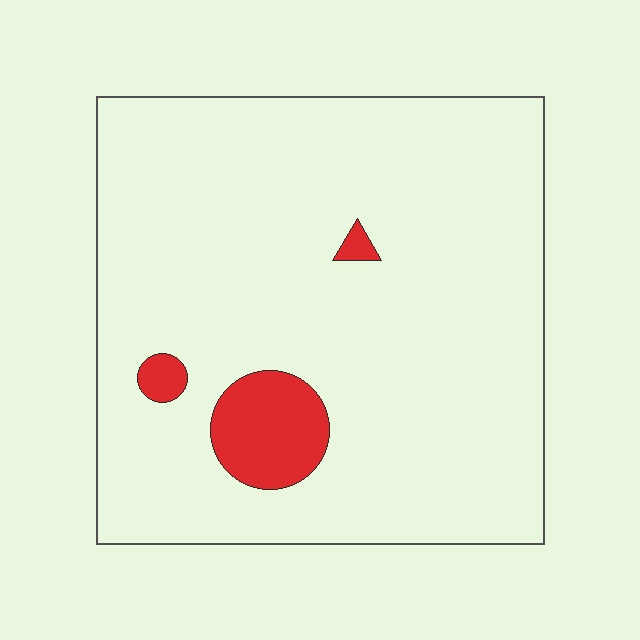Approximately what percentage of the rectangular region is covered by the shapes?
Approximately 5%.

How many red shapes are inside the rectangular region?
3.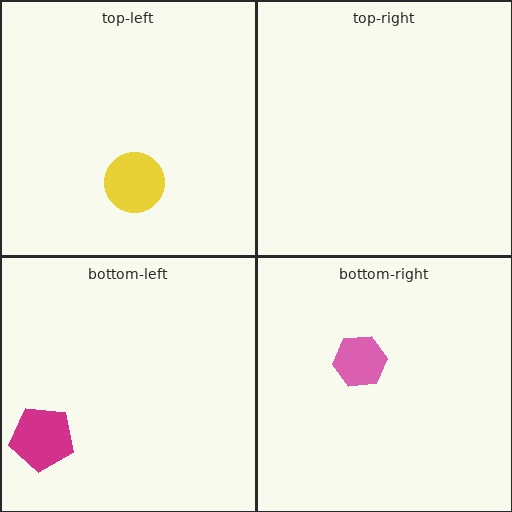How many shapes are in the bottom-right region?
1.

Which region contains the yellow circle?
The top-left region.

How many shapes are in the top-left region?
1.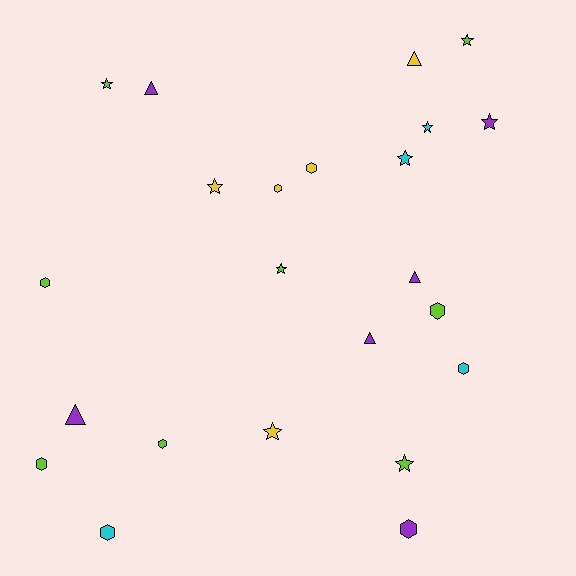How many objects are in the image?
There are 23 objects.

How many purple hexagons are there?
There is 1 purple hexagon.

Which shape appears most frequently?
Star, with 9 objects.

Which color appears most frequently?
Lime, with 8 objects.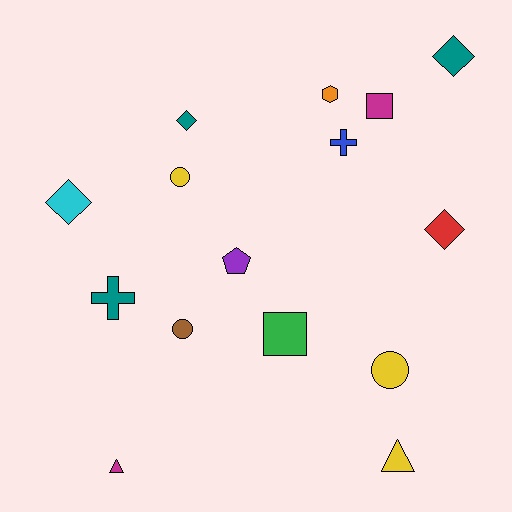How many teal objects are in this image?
There are 3 teal objects.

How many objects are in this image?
There are 15 objects.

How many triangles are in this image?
There are 2 triangles.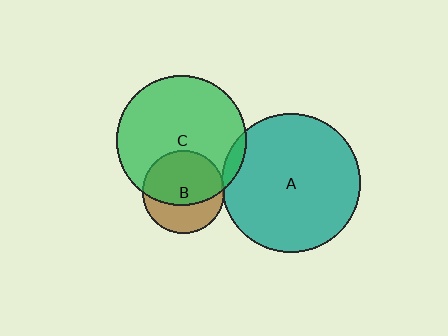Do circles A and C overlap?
Yes.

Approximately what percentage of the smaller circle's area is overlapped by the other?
Approximately 5%.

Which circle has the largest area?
Circle A (teal).